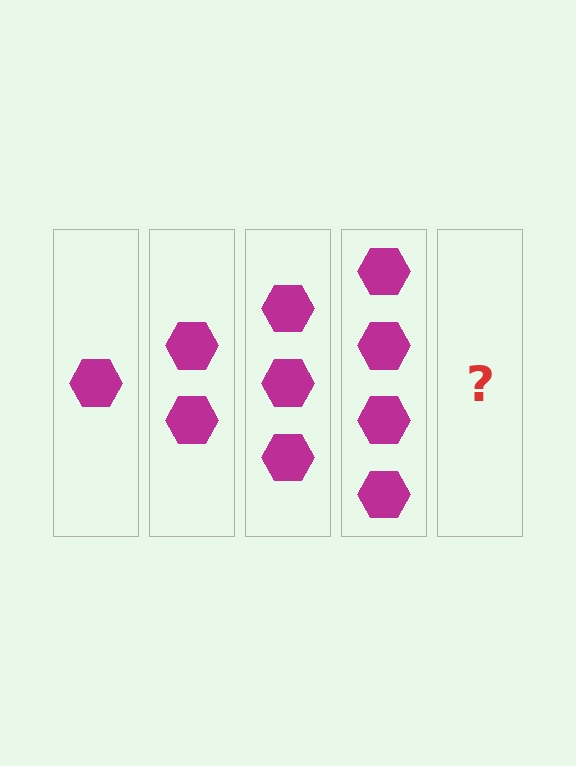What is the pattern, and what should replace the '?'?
The pattern is that each step adds one more hexagon. The '?' should be 5 hexagons.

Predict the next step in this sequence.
The next step is 5 hexagons.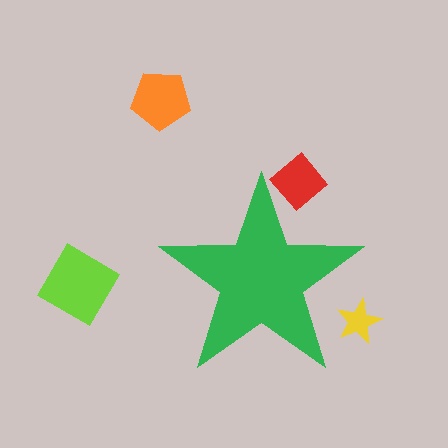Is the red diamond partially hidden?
Yes, the red diamond is partially hidden behind the green star.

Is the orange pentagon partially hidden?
No, the orange pentagon is fully visible.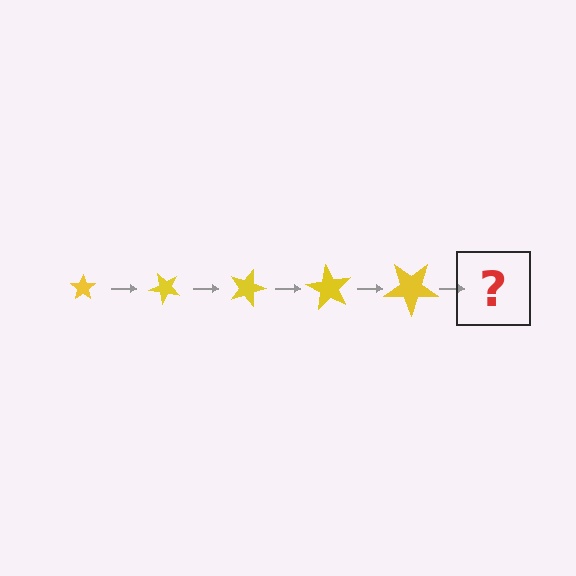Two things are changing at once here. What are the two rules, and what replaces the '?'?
The two rules are that the star grows larger each step and it rotates 45 degrees each step. The '?' should be a star, larger than the previous one and rotated 225 degrees from the start.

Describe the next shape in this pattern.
It should be a star, larger than the previous one and rotated 225 degrees from the start.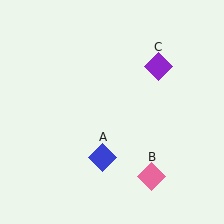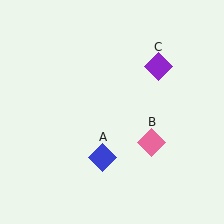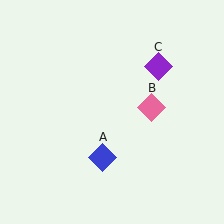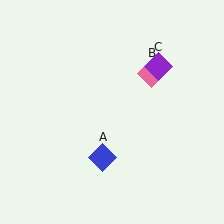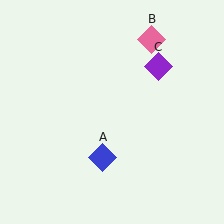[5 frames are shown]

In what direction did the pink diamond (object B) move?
The pink diamond (object B) moved up.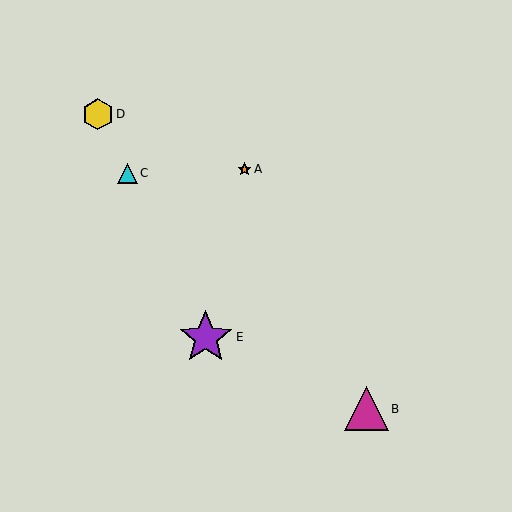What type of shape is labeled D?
Shape D is a yellow hexagon.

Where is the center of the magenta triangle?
The center of the magenta triangle is at (366, 409).